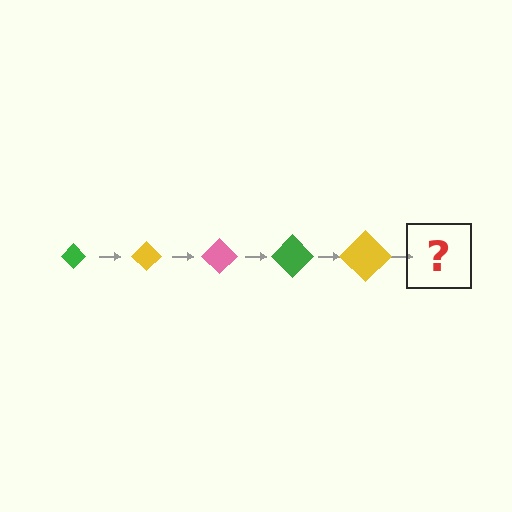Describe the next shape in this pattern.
It should be a pink diamond, larger than the previous one.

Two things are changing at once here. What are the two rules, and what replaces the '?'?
The two rules are that the diamond grows larger each step and the color cycles through green, yellow, and pink. The '?' should be a pink diamond, larger than the previous one.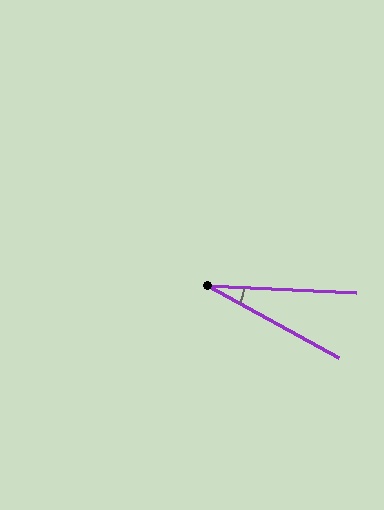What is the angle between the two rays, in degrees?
Approximately 26 degrees.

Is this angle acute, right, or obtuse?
It is acute.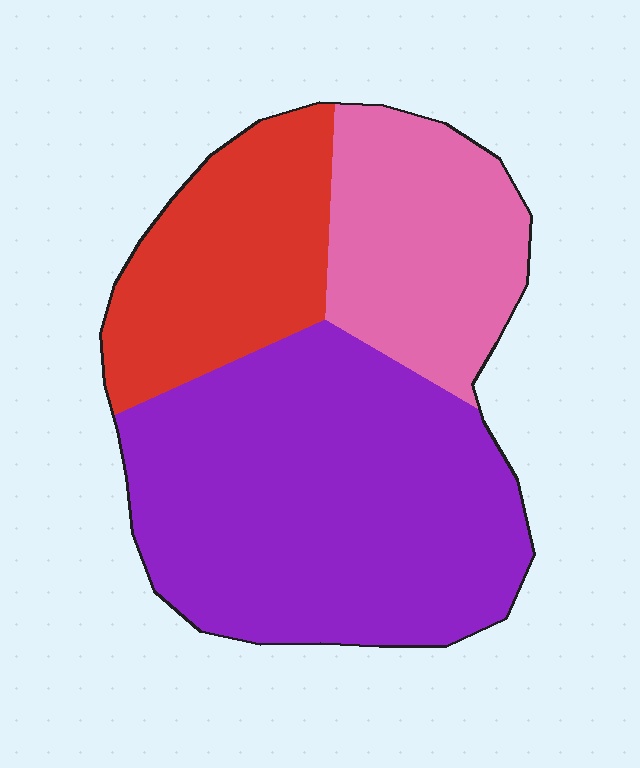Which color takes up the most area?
Purple, at roughly 55%.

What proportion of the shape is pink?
Pink covers 23% of the shape.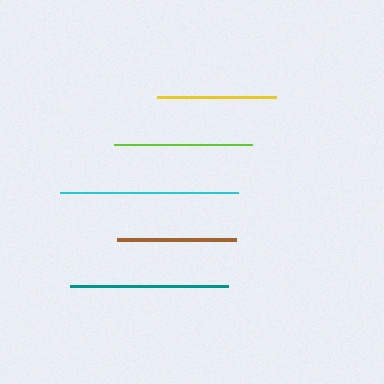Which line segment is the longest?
The cyan line is the longest at approximately 178 pixels.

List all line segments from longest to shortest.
From longest to shortest: cyan, teal, lime, yellow, brown.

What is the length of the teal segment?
The teal segment is approximately 158 pixels long.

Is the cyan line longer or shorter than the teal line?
The cyan line is longer than the teal line.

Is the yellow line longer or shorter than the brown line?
The yellow line is longer than the brown line.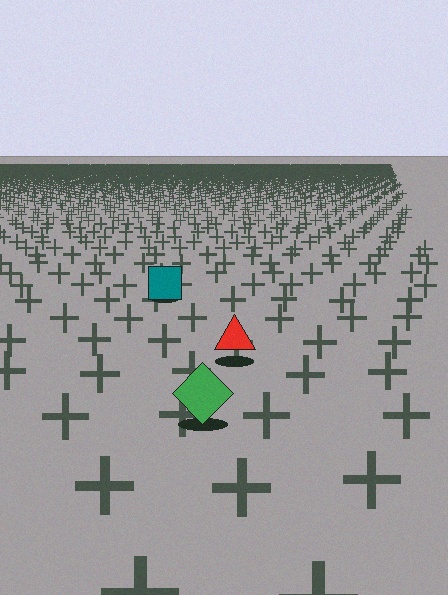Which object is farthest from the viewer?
The teal square is farthest from the viewer. It appears smaller and the ground texture around it is denser.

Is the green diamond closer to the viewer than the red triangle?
Yes. The green diamond is closer — you can tell from the texture gradient: the ground texture is coarser near it.